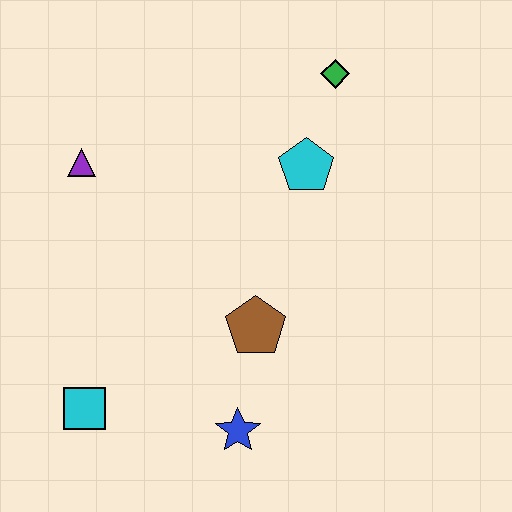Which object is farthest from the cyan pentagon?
The cyan square is farthest from the cyan pentagon.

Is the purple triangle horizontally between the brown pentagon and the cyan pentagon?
No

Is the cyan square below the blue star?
No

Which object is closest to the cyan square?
The blue star is closest to the cyan square.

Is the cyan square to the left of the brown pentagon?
Yes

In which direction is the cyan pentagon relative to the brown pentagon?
The cyan pentagon is above the brown pentagon.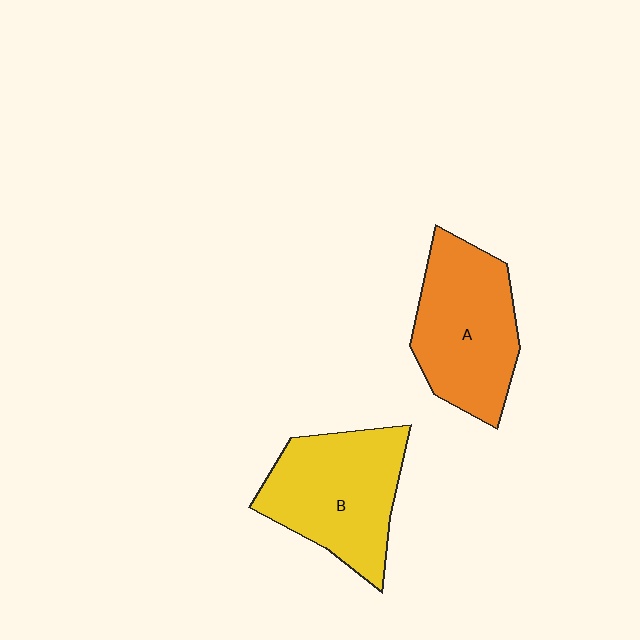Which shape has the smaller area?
Shape A (orange).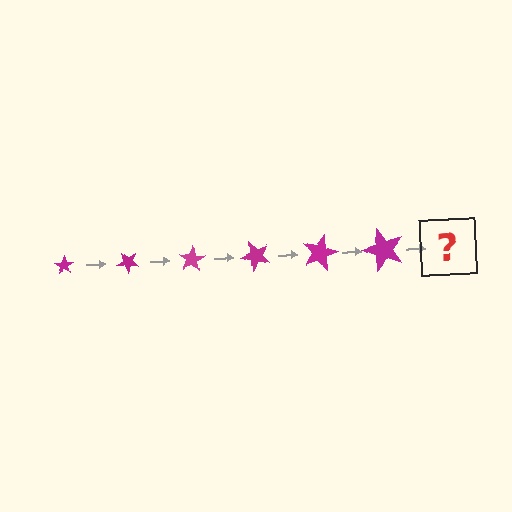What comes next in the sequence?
The next element should be a star, larger than the previous one and rotated 240 degrees from the start.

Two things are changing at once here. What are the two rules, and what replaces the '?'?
The two rules are that the star grows larger each step and it rotates 40 degrees each step. The '?' should be a star, larger than the previous one and rotated 240 degrees from the start.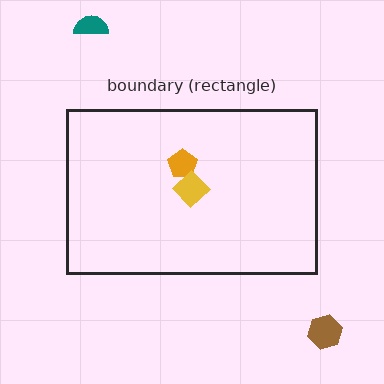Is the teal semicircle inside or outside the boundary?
Outside.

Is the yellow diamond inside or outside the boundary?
Inside.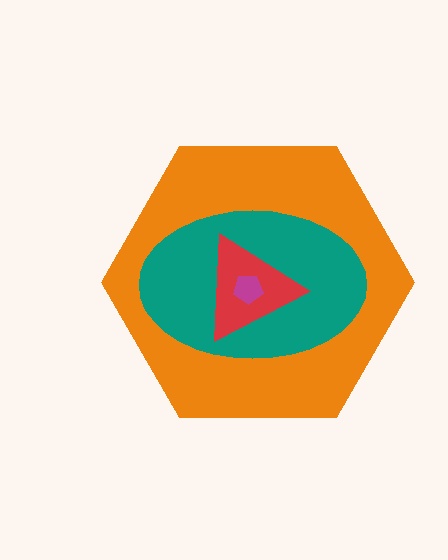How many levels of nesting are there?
4.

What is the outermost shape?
The orange hexagon.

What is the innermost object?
The magenta pentagon.